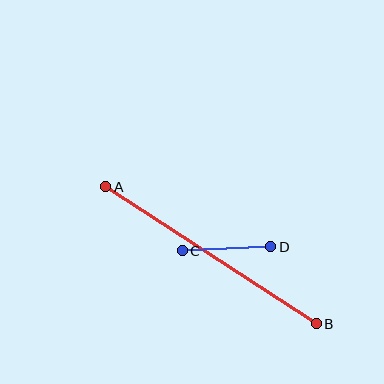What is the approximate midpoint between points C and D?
The midpoint is at approximately (227, 249) pixels.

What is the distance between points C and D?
The distance is approximately 89 pixels.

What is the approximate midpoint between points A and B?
The midpoint is at approximately (211, 255) pixels.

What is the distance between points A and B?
The distance is approximately 251 pixels.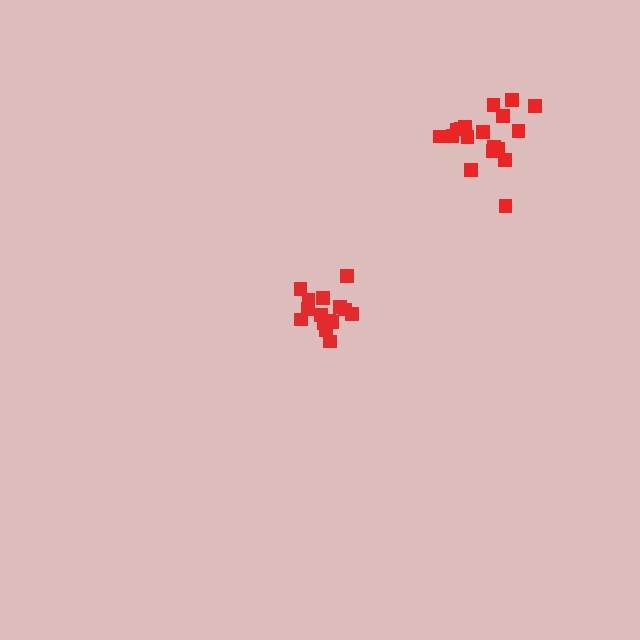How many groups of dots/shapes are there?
There are 2 groups.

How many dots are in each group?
Group 1: 15 dots, Group 2: 18 dots (33 total).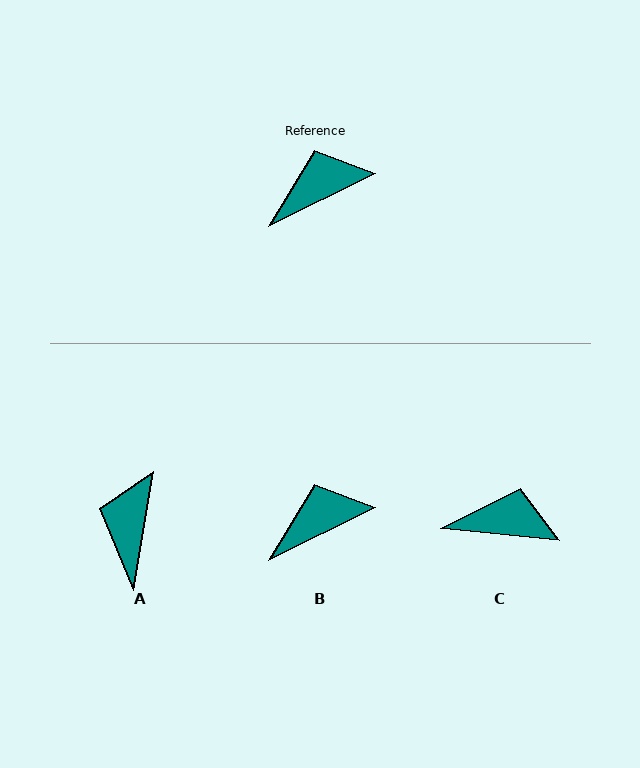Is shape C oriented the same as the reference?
No, it is off by about 32 degrees.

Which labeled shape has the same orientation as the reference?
B.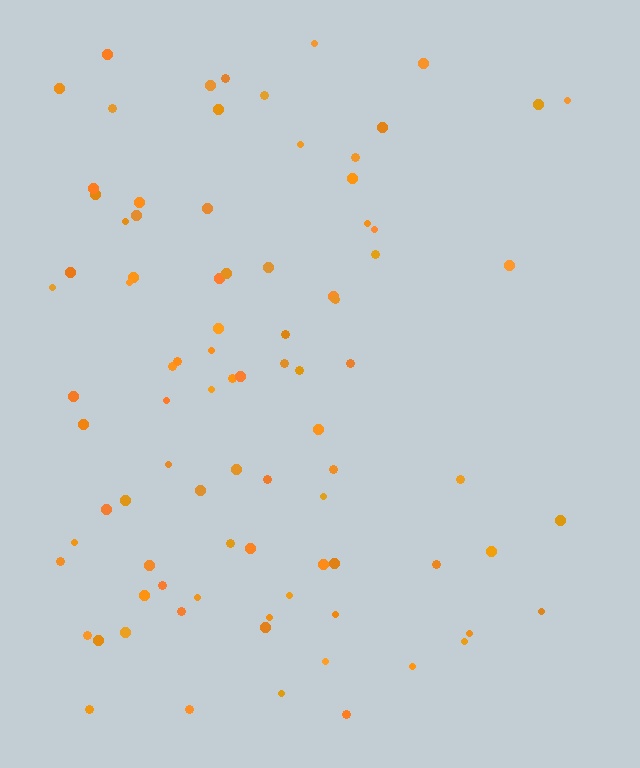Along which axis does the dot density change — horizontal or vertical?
Horizontal.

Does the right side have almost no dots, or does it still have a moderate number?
Still a moderate number, just noticeably fewer than the left.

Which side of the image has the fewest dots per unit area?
The right.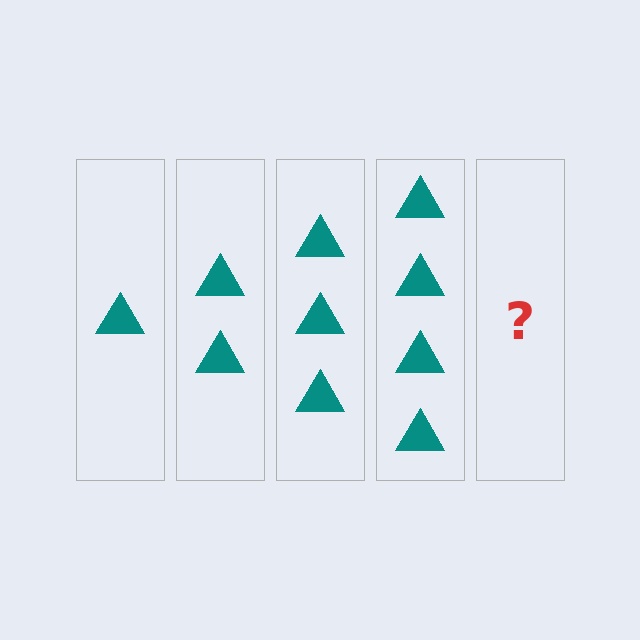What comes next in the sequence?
The next element should be 5 triangles.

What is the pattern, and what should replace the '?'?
The pattern is that each step adds one more triangle. The '?' should be 5 triangles.